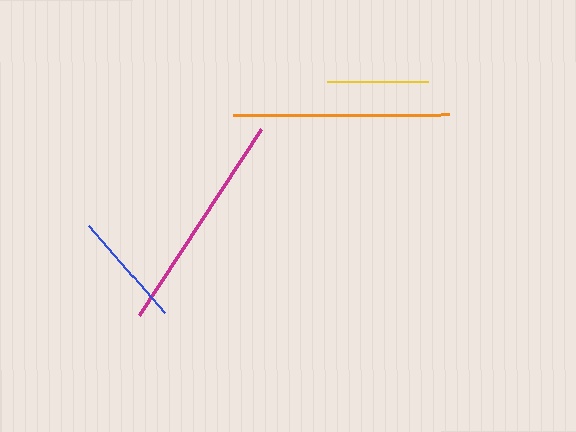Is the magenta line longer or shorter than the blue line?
The magenta line is longer than the blue line.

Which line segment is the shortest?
The yellow line is the shortest at approximately 101 pixels.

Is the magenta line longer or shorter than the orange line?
The magenta line is longer than the orange line.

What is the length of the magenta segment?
The magenta segment is approximately 222 pixels long.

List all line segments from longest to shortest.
From longest to shortest: magenta, orange, blue, yellow.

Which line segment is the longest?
The magenta line is the longest at approximately 222 pixels.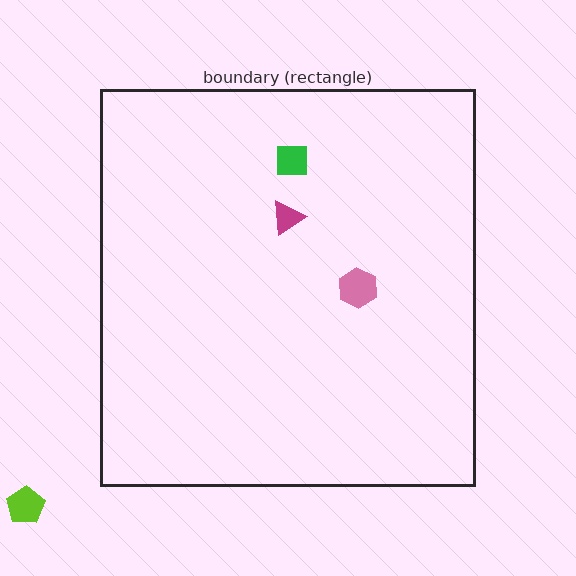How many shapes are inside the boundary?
3 inside, 1 outside.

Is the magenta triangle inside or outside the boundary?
Inside.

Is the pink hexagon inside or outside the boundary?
Inside.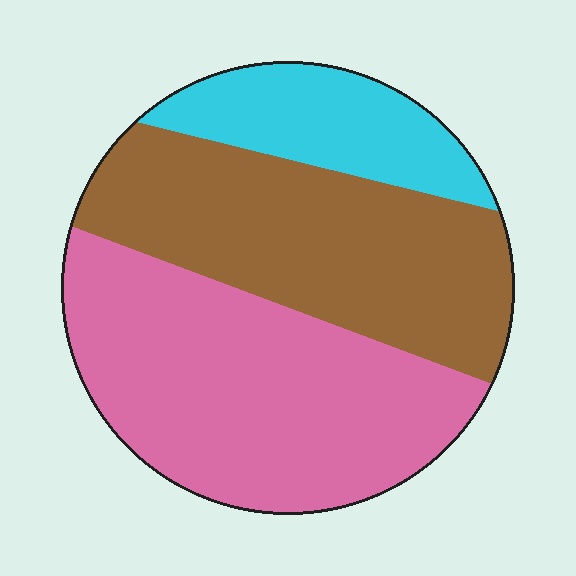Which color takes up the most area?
Pink, at roughly 45%.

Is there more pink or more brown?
Pink.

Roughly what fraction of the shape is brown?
Brown covers about 40% of the shape.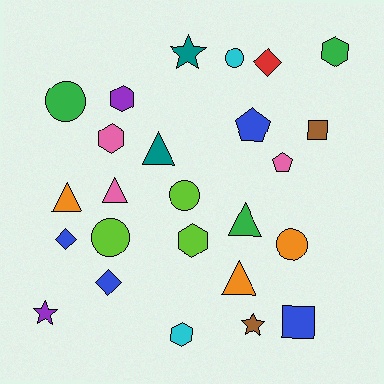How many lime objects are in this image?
There are 3 lime objects.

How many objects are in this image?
There are 25 objects.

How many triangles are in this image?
There are 5 triangles.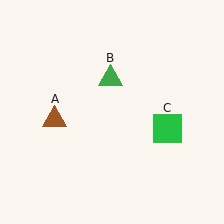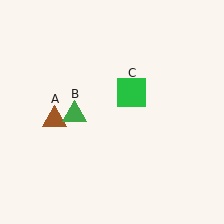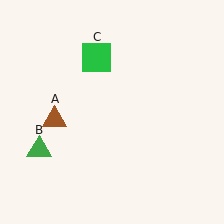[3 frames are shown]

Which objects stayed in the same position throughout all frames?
Brown triangle (object A) remained stationary.